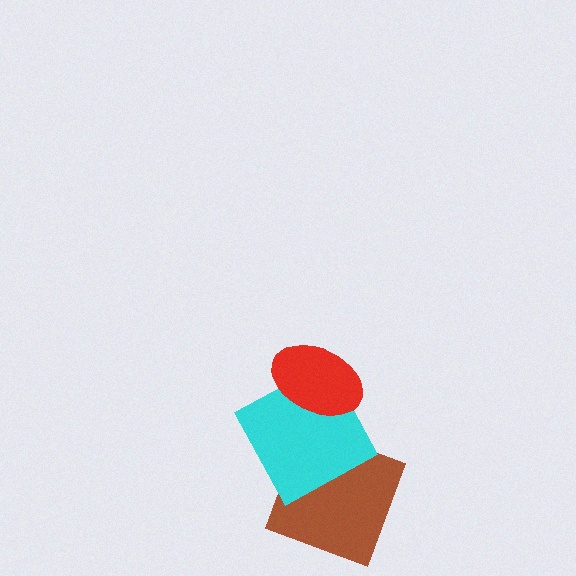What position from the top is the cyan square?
The cyan square is 2nd from the top.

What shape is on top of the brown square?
The cyan square is on top of the brown square.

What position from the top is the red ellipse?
The red ellipse is 1st from the top.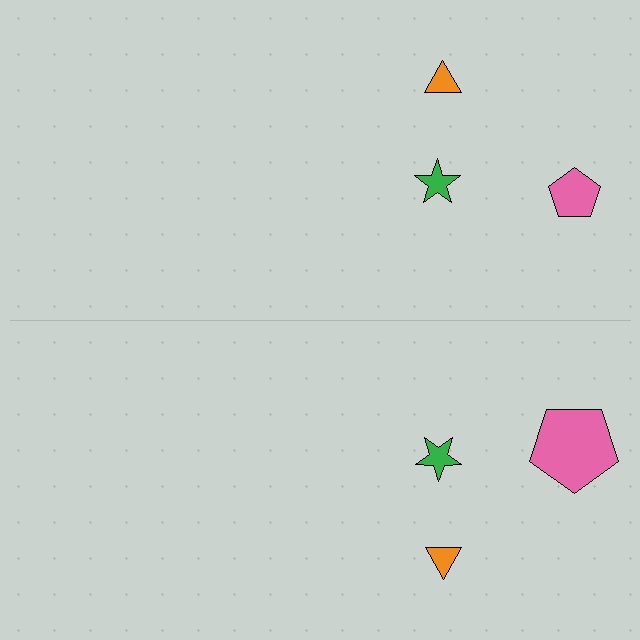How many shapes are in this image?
There are 6 shapes in this image.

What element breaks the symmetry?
The pink pentagon on the bottom side has a different size than its mirror counterpart.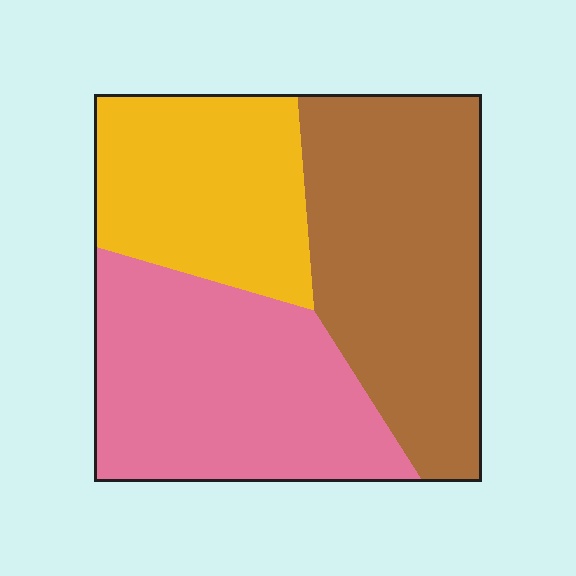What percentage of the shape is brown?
Brown covers roughly 40% of the shape.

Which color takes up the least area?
Yellow, at roughly 25%.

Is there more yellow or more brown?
Brown.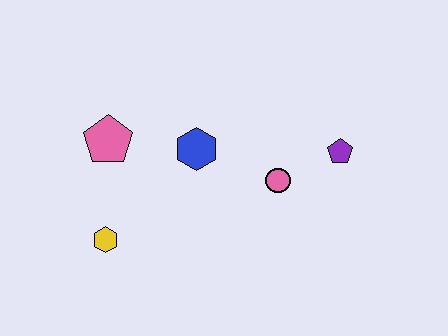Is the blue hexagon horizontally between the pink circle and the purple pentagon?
No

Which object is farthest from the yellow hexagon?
The purple pentagon is farthest from the yellow hexagon.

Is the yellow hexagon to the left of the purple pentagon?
Yes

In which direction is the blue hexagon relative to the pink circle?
The blue hexagon is to the left of the pink circle.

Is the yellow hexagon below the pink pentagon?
Yes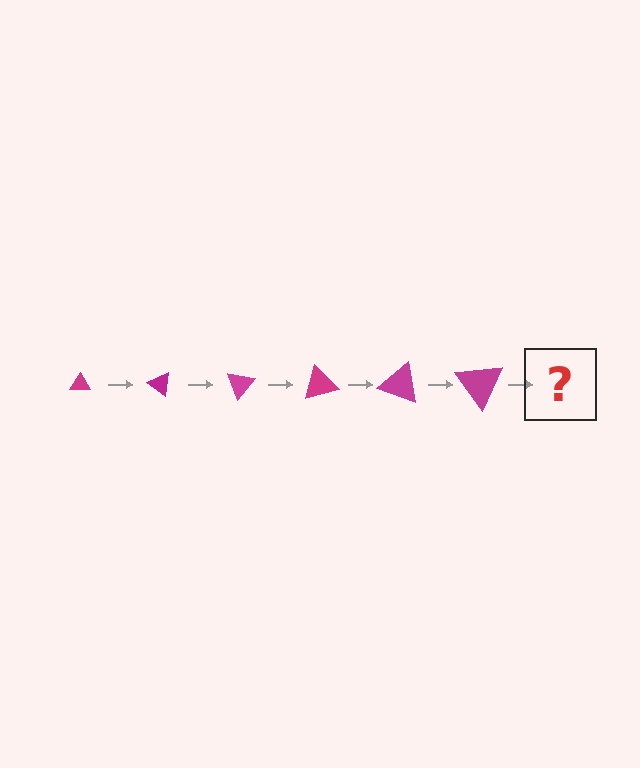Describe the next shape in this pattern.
It should be a triangle, larger than the previous one and rotated 210 degrees from the start.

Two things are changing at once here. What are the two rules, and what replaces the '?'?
The two rules are that the triangle grows larger each step and it rotates 35 degrees each step. The '?' should be a triangle, larger than the previous one and rotated 210 degrees from the start.